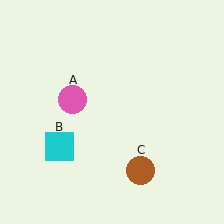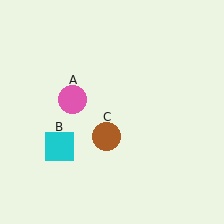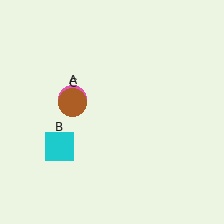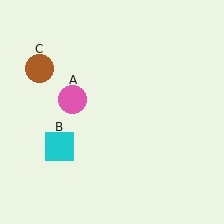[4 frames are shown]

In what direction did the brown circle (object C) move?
The brown circle (object C) moved up and to the left.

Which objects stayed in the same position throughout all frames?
Pink circle (object A) and cyan square (object B) remained stationary.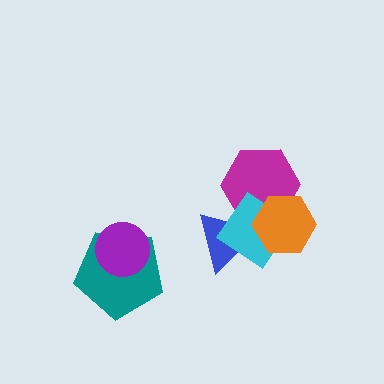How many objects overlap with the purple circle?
1 object overlaps with the purple circle.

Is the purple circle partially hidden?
No, no other shape covers it.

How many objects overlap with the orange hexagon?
3 objects overlap with the orange hexagon.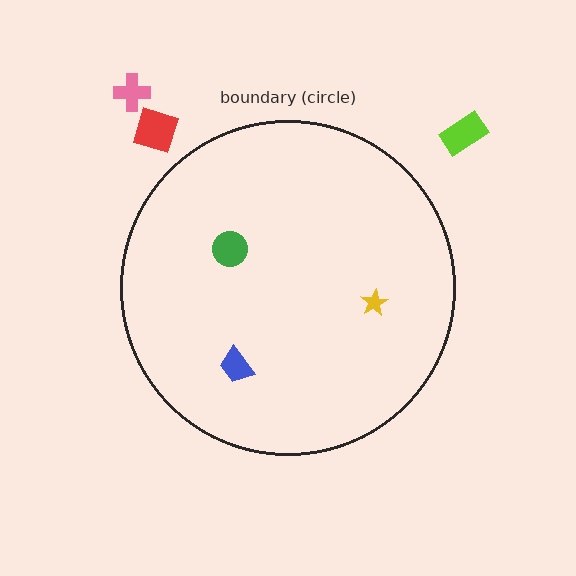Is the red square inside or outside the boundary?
Outside.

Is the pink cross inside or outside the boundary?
Outside.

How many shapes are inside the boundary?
3 inside, 3 outside.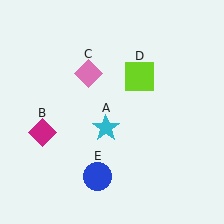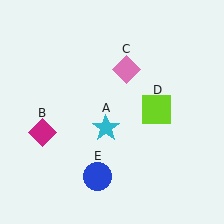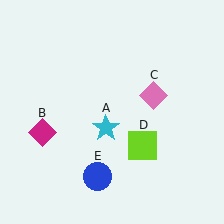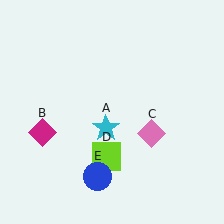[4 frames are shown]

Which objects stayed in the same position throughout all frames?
Cyan star (object A) and magenta diamond (object B) and blue circle (object E) remained stationary.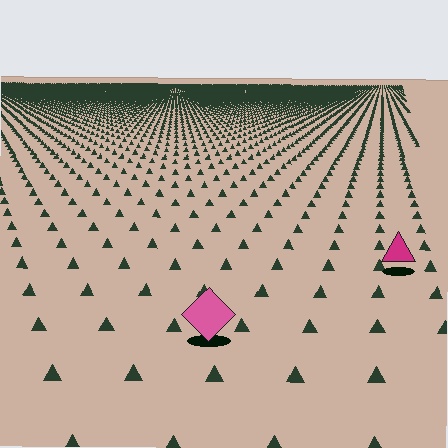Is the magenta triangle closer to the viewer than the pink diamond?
No. The pink diamond is closer — you can tell from the texture gradient: the ground texture is coarser near it.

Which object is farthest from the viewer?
The magenta triangle is farthest from the viewer. It appears smaller and the ground texture around it is denser.